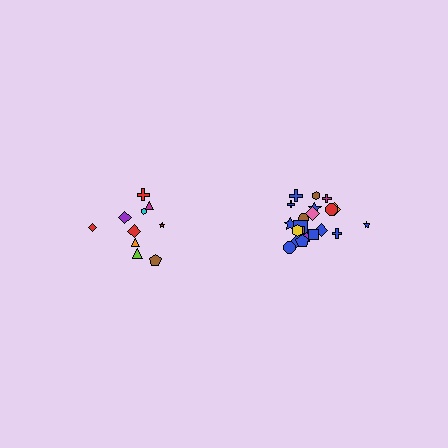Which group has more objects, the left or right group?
The right group.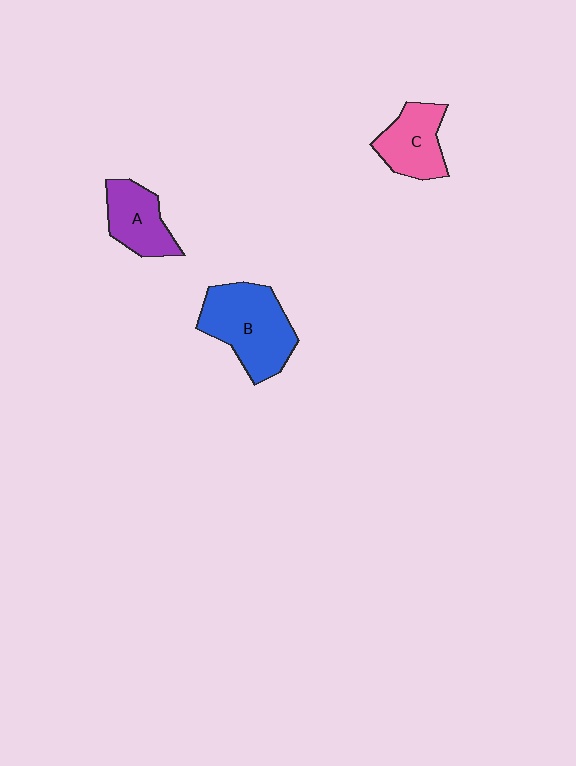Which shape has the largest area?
Shape B (blue).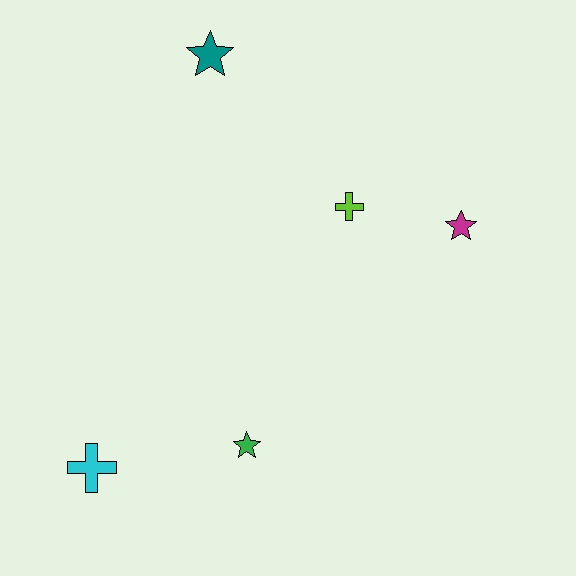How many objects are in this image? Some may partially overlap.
There are 5 objects.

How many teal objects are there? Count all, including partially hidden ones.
There is 1 teal object.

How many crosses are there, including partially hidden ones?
There are 2 crosses.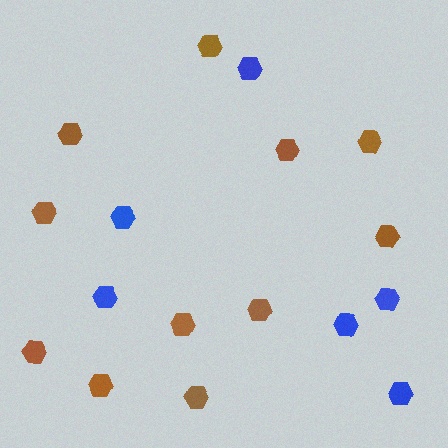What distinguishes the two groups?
There are 2 groups: one group of blue hexagons (6) and one group of brown hexagons (11).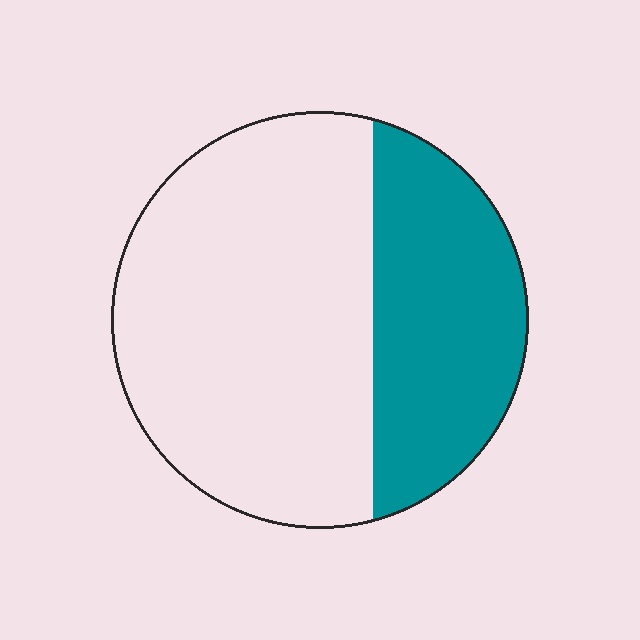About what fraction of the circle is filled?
About one third (1/3).